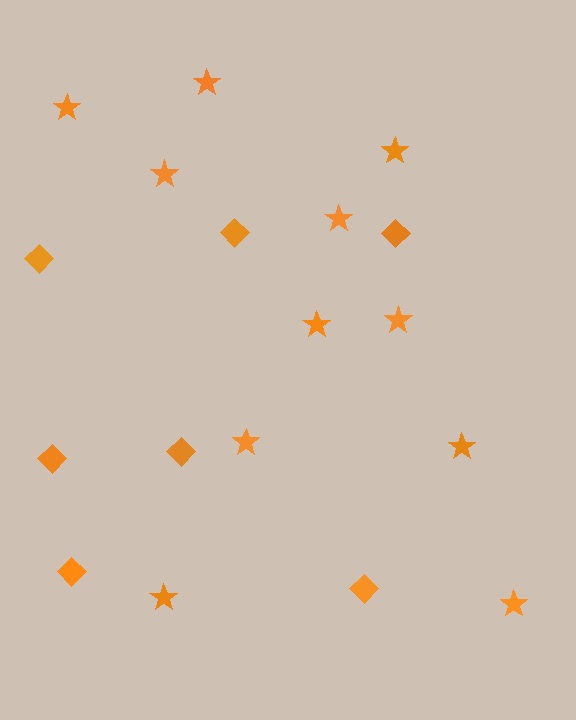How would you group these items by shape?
There are 2 groups: one group of diamonds (7) and one group of stars (11).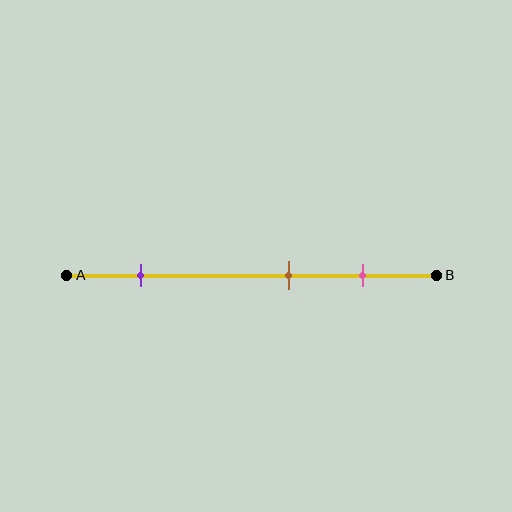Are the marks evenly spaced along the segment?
No, the marks are not evenly spaced.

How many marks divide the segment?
There are 3 marks dividing the segment.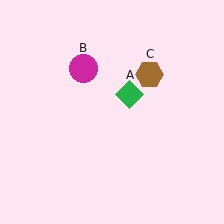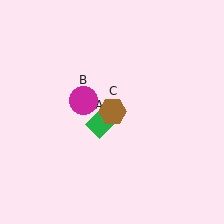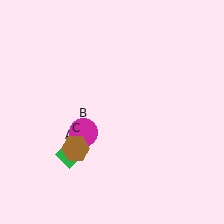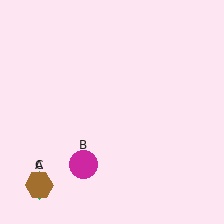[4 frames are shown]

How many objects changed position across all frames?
3 objects changed position: green diamond (object A), magenta circle (object B), brown hexagon (object C).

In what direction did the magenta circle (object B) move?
The magenta circle (object B) moved down.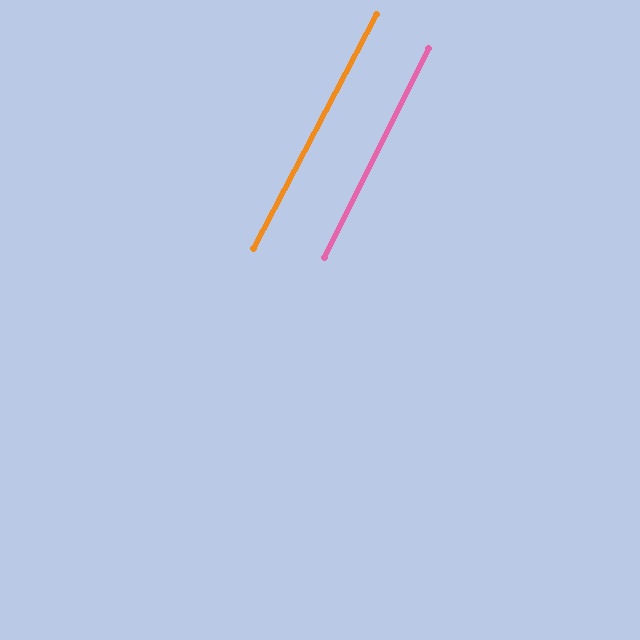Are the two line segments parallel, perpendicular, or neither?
Parallel — their directions differ by only 1.3°.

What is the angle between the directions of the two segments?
Approximately 1 degree.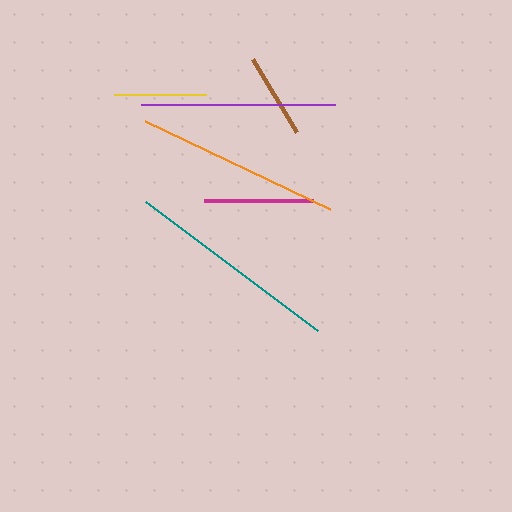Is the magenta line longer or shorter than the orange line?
The orange line is longer than the magenta line.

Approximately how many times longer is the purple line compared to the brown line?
The purple line is approximately 2.3 times the length of the brown line.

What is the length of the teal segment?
The teal segment is approximately 216 pixels long.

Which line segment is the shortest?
The brown line is the shortest at approximately 85 pixels.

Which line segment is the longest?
The teal line is the longest at approximately 216 pixels.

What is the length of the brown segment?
The brown segment is approximately 85 pixels long.